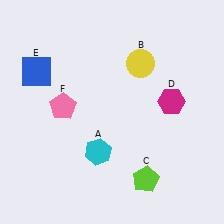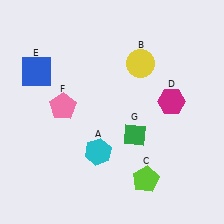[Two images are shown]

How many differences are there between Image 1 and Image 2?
There is 1 difference between the two images.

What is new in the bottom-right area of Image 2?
A green diamond (G) was added in the bottom-right area of Image 2.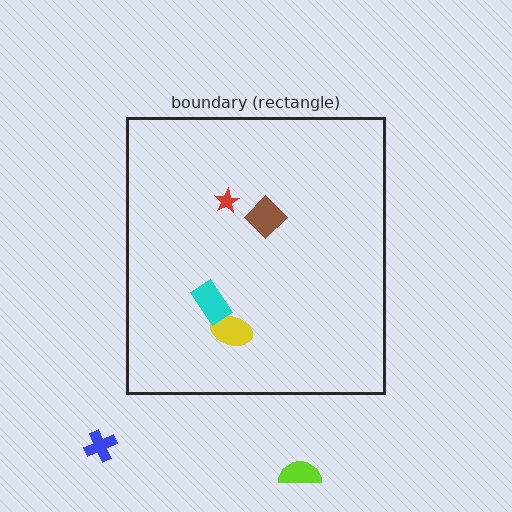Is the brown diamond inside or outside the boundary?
Inside.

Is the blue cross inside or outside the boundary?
Outside.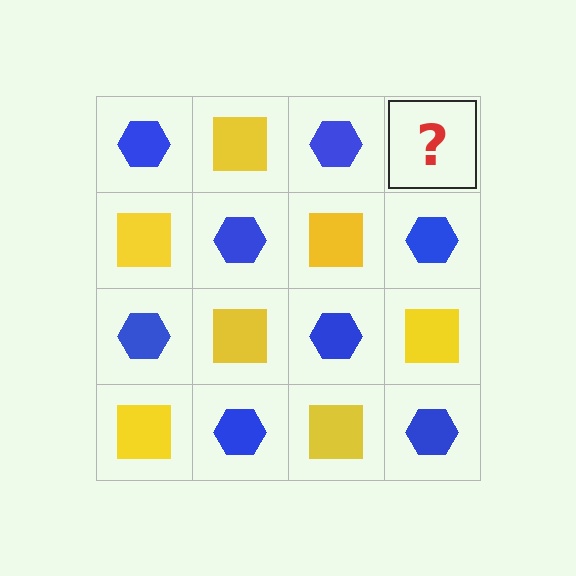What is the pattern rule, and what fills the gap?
The rule is that it alternates blue hexagon and yellow square in a checkerboard pattern. The gap should be filled with a yellow square.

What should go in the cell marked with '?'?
The missing cell should contain a yellow square.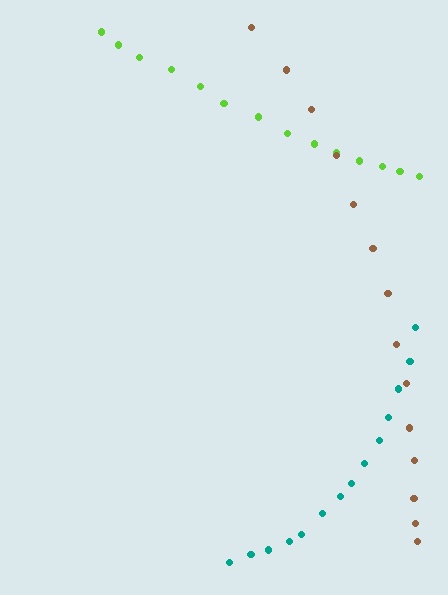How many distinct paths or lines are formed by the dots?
There are 3 distinct paths.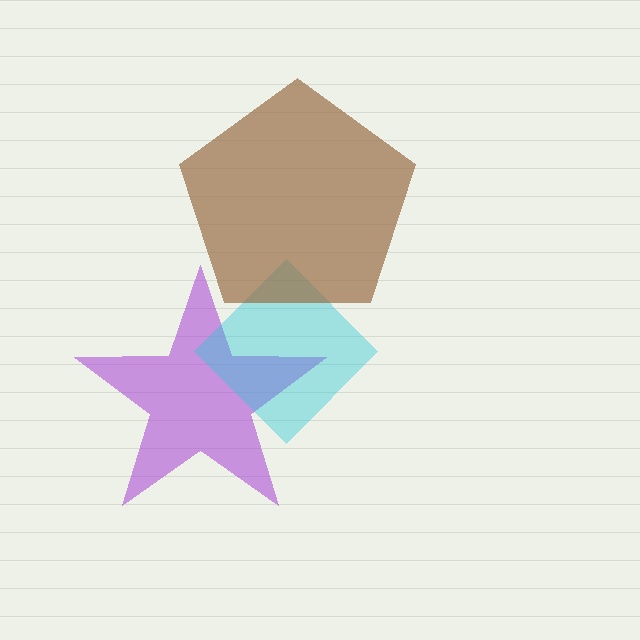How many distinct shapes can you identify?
There are 3 distinct shapes: a purple star, a cyan diamond, a brown pentagon.